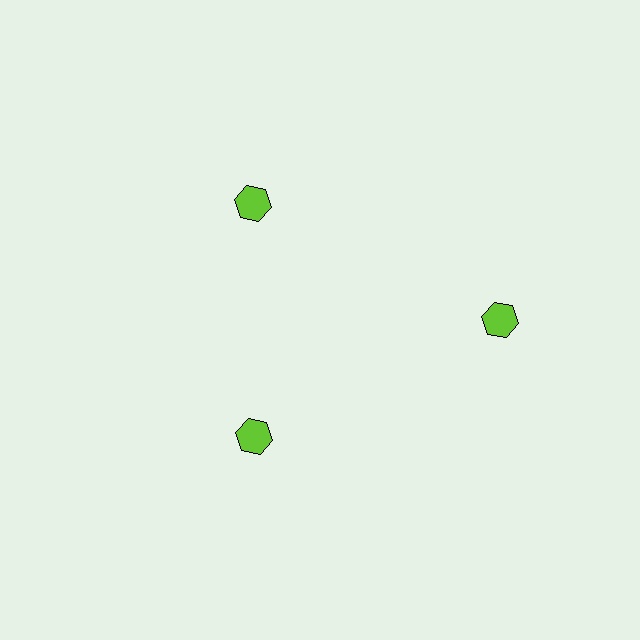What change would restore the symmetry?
The symmetry would be restored by moving it inward, back onto the ring so that all 3 hexagons sit at equal angles and equal distance from the center.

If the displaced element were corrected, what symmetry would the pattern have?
It would have 3-fold rotational symmetry — the pattern would map onto itself every 120 degrees.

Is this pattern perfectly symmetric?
No. The 3 lime hexagons are arranged in a ring, but one element near the 3 o'clock position is pushed outward from the center, breaking the 3-fold rotational symmetry.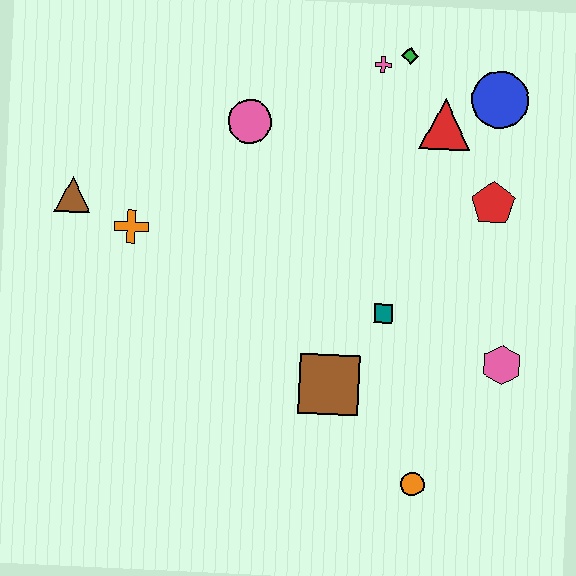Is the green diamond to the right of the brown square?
Yes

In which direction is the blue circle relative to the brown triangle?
The blue circle is to the right of the brown triangle.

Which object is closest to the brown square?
The teal square is closest to the brown square.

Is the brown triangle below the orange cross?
No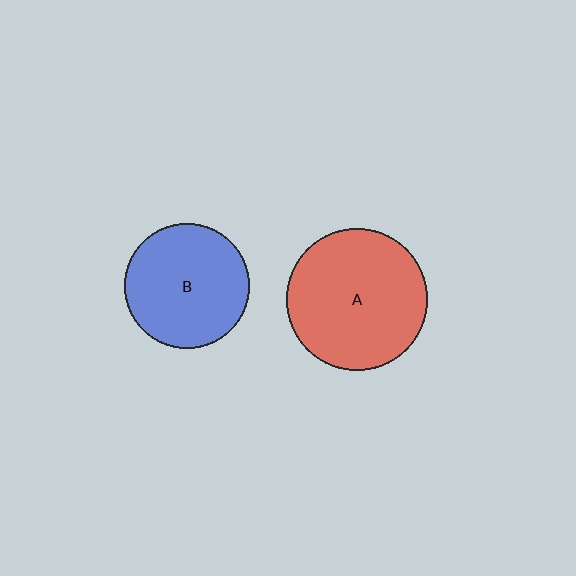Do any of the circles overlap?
No, none of the circles overlap.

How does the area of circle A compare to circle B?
Approximately 1.3 times.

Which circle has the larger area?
Circle A (red).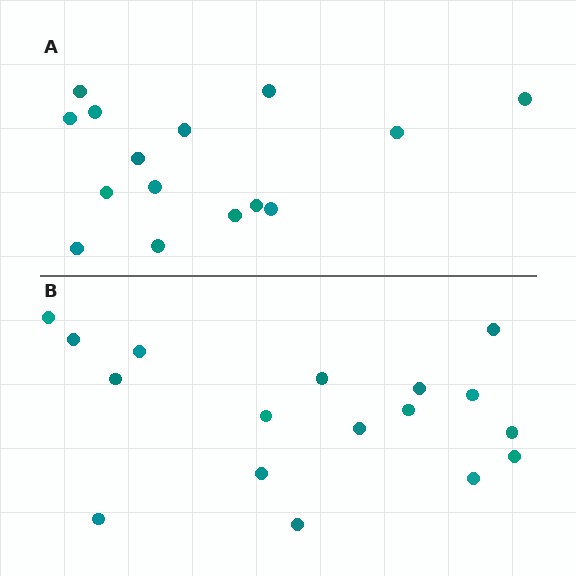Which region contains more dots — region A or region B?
Region B (the bottom region) has more dots.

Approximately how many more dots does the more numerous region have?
Region B has just a few more — roughly 2 or 3 more dots than region A.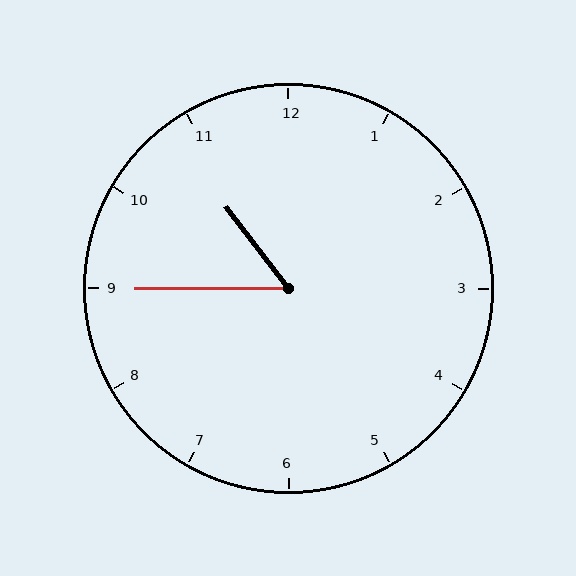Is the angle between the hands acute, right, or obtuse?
It is acute.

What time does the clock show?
10:45.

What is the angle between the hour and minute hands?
Approximately 52 degrees.